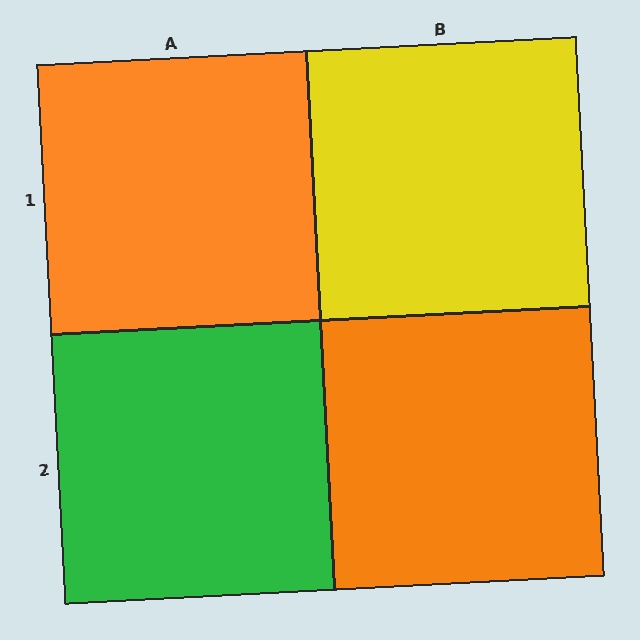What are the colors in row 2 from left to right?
Green, orange.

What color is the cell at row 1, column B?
Yellow.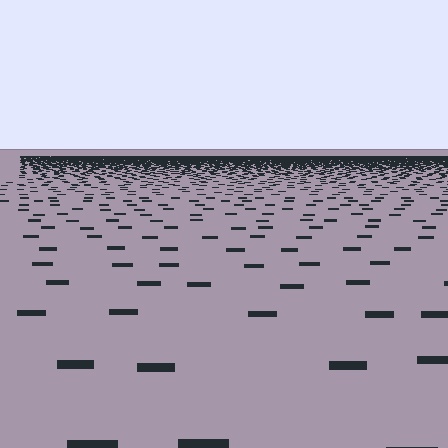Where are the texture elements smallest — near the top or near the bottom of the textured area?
Near the top.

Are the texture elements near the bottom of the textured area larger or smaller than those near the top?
Larger. Near the bottom, elements are closer to the viewer and appear at a bigger on-screen size.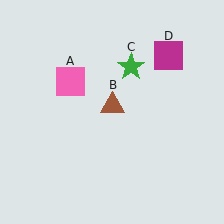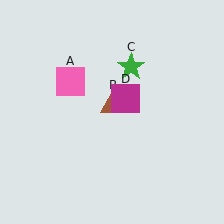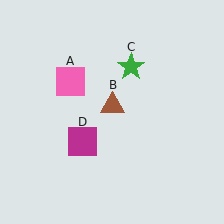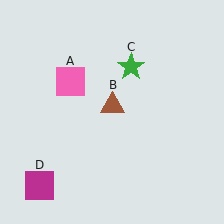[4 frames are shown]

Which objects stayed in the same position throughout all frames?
Pink square (object A) and brown triangle (object B) and green star (object C) remained stationary.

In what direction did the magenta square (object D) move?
The magenta square (object D) moved down and to the left.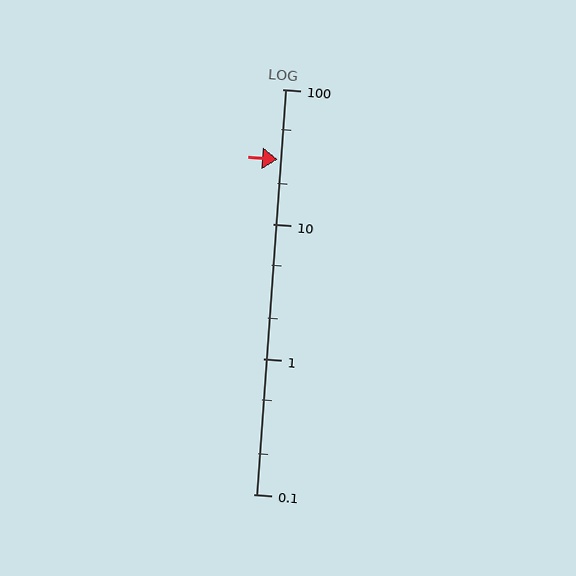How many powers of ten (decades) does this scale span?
The scale spans 3 decades, from 0.1 to 100.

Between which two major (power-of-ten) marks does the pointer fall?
The pointer is between 10 and 100.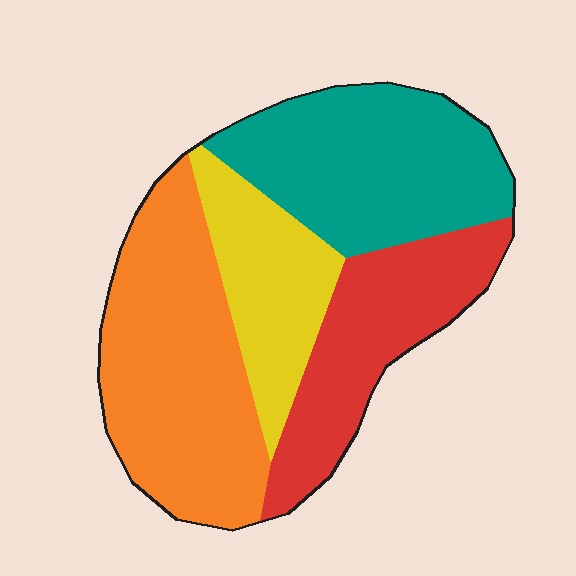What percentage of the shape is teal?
Teal covers 28% of the shape.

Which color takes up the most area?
Orange, at roughly 35%.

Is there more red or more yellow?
Red.